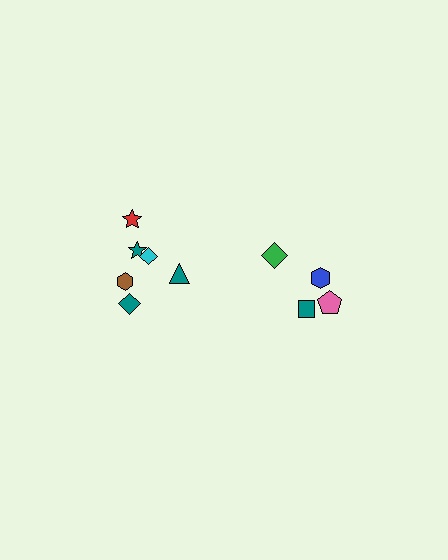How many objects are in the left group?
There are 6 objects.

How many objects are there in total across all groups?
There are 10 objects.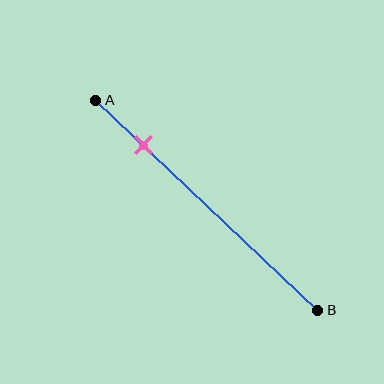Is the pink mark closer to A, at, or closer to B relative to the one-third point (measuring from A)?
The pink mark is closer to point A than the one-third point of segment AB.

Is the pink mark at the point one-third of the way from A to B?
No, the mark is at about 20% from A, not at the 33% one-third point.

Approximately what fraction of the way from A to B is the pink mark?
The pink mark is approximately 20% of the way from A to B.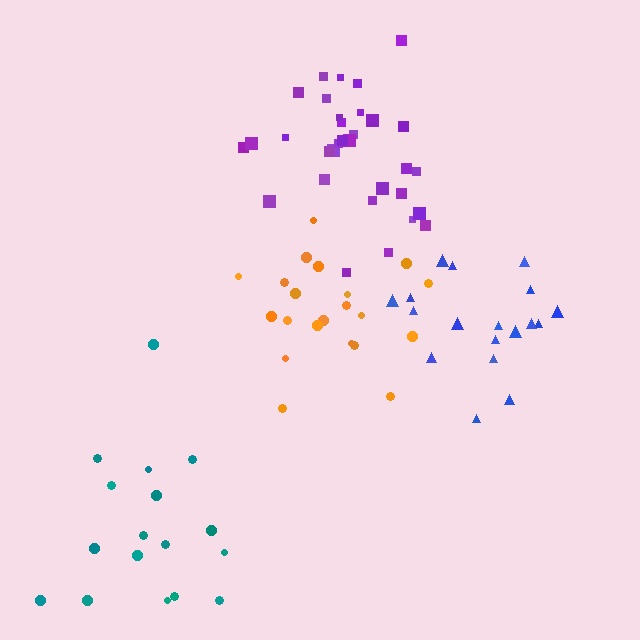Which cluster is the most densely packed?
Blue.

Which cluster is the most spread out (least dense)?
Teal.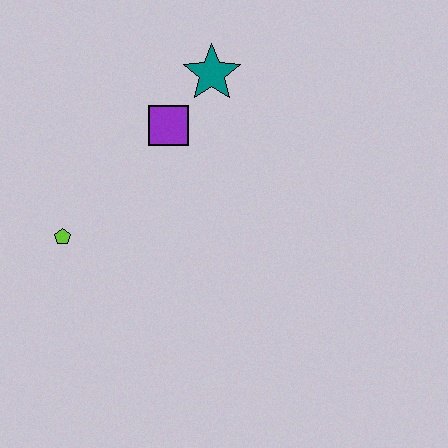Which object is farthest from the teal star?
The lime pentagon is farthest from the teal star.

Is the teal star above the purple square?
Yes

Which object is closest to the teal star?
The purple square is closest to the teal star.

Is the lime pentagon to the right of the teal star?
No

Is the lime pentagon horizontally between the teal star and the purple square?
No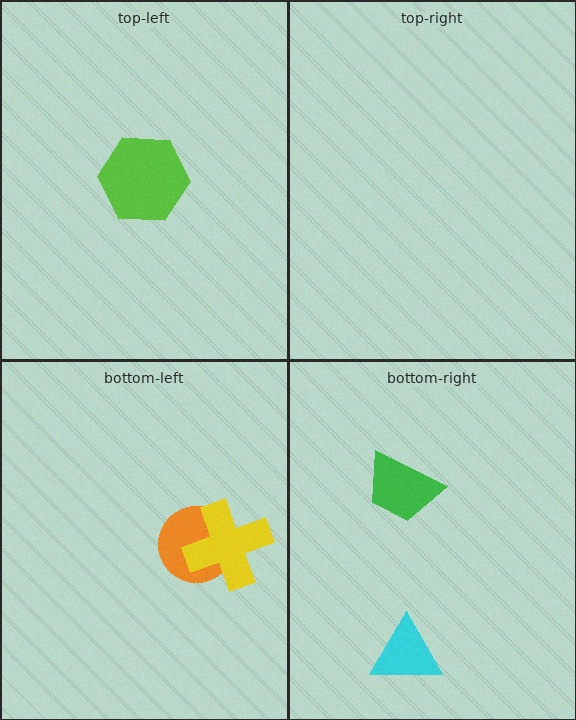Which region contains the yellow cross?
The bottom-left region.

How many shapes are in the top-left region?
1.